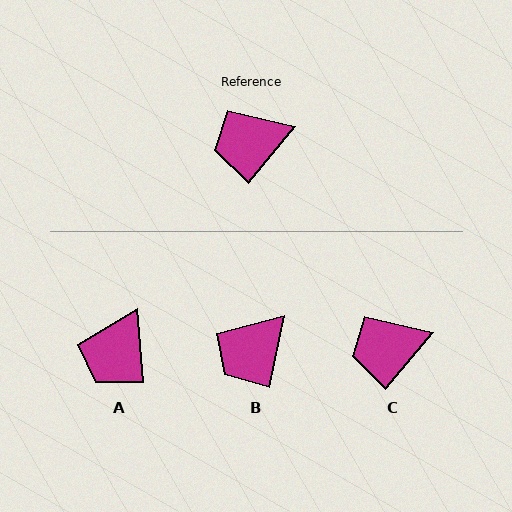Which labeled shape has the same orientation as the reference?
C.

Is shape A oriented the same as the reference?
No, it is off by about 44 degrees.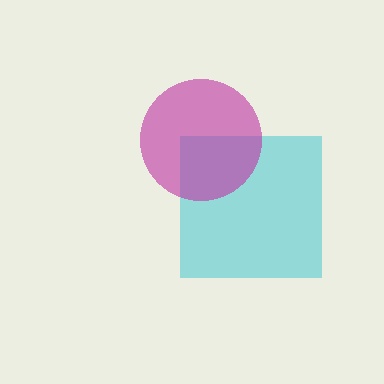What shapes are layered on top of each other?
The layered shapes are: a cyan square, a magenta circle.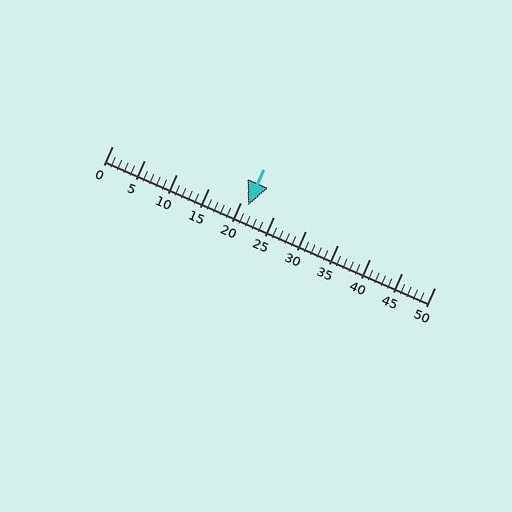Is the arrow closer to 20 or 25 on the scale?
The arrow is closer to 20.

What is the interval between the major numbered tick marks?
The major tick marks are spaced 5 units apart.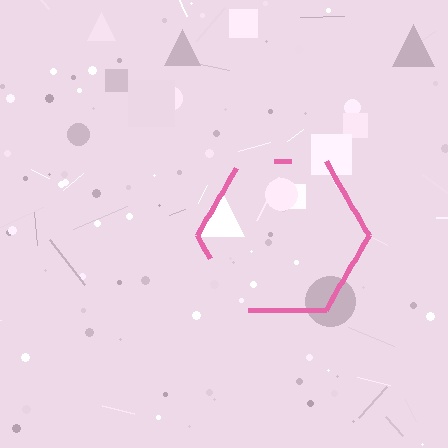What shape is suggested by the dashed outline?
The dashed outline suggests a hexagon.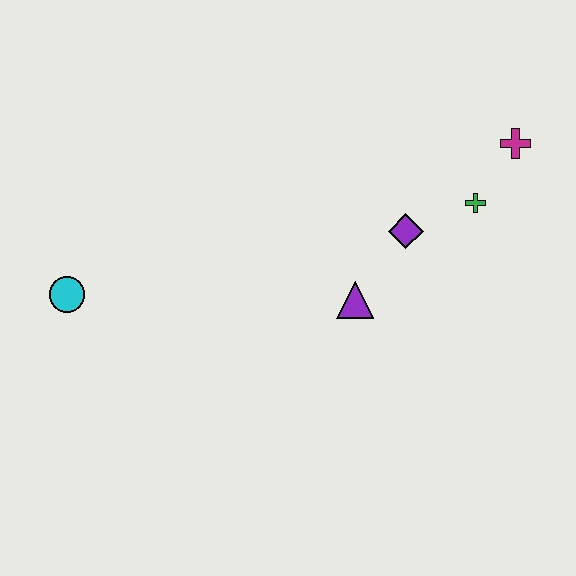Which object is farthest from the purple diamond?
The cyan circle is farthest from the purple diamond.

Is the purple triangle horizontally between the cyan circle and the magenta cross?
Yes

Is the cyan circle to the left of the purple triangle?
Yes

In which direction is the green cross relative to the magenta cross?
The green cross is below the magenta cross.